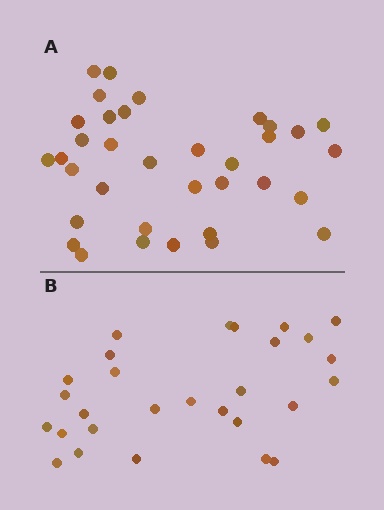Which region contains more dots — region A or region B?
Region A (the top region) has more dots.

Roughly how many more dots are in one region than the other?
Region A has roughly 8 or so more dots than region B.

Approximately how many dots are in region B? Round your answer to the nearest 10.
About 30 dots. (The exact count is 28, which rounds to 30.)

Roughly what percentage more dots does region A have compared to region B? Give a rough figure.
About 25% more.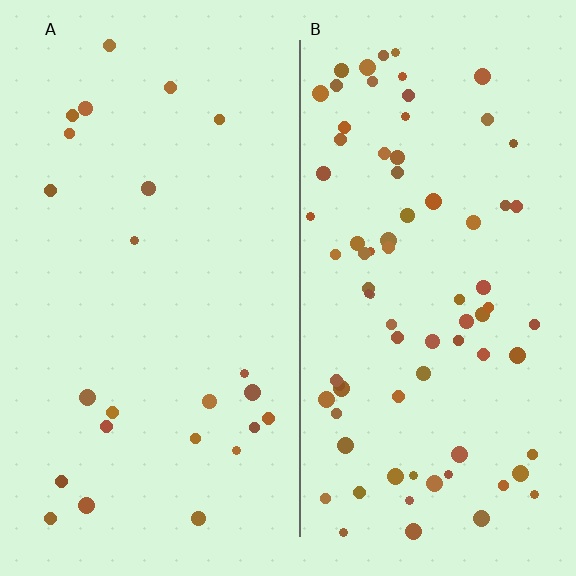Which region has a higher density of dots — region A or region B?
B (the right).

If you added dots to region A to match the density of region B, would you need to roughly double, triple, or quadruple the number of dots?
Approximately triple.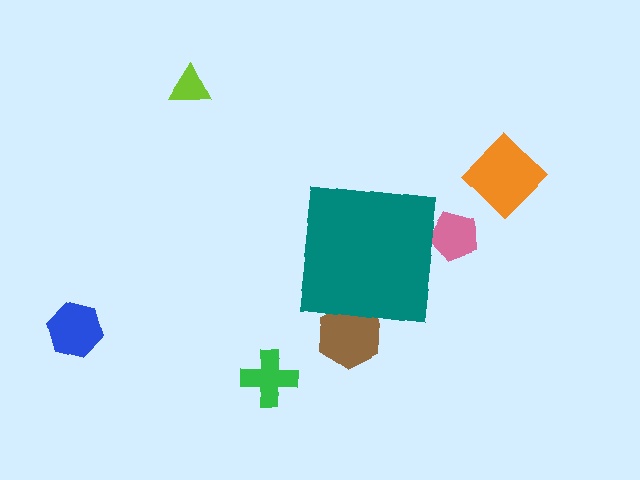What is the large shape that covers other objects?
A teal square.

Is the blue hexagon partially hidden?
No, the blue hexagon is fully visible.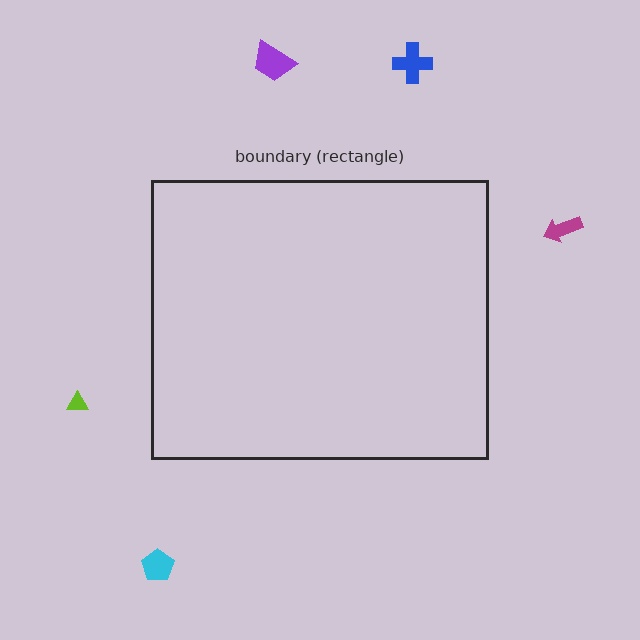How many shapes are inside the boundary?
0 inside, 5 outside.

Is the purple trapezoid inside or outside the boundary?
Outside.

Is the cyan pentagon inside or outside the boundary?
Outside.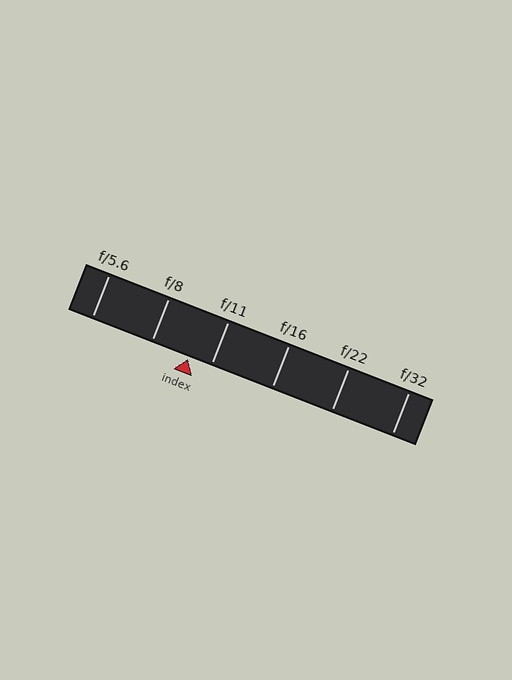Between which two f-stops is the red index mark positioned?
The index mark is between f/8 and f/11.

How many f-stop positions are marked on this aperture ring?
There are 6 f-stop positions marked.